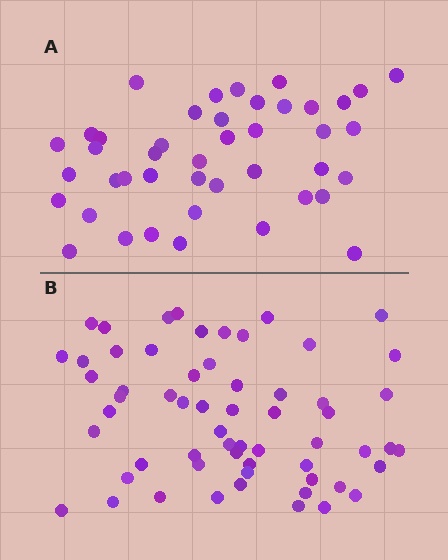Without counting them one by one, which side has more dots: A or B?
Region B (the bottom region) has more dots.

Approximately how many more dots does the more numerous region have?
Region B has approximately 15 more dots than region A.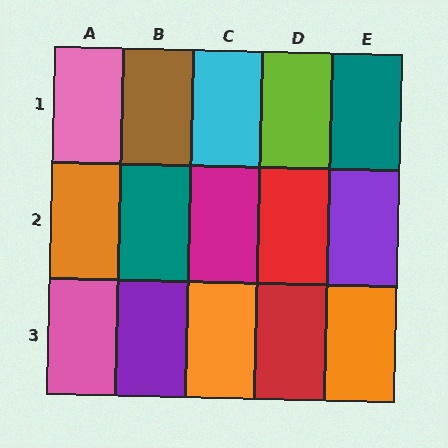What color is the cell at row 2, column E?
Purple.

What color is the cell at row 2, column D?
Red.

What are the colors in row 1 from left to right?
Pink, brown, cyan, lime, teal.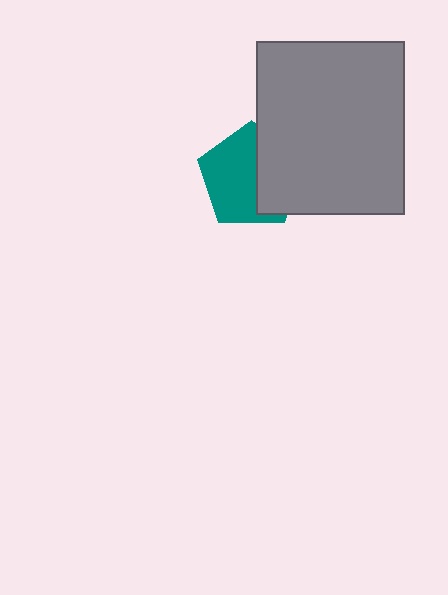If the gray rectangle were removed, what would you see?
You would see the complete teal pentagon.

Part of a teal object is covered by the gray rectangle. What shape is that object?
It is a pentagon.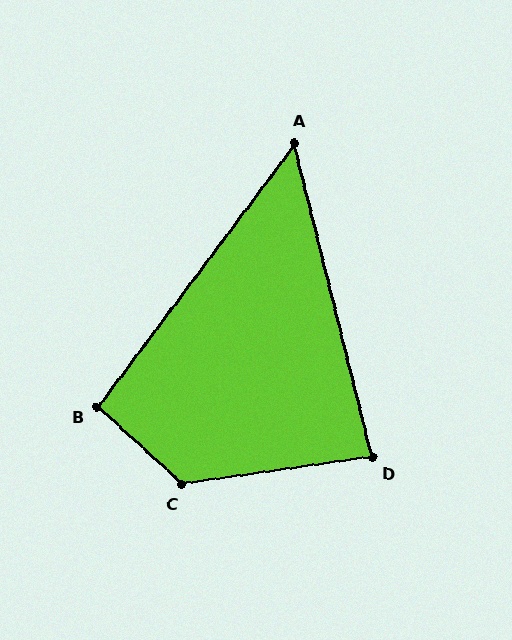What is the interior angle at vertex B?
Approximately 96 degrees (obtuse).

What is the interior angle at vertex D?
Approximately 84 degrees (acute).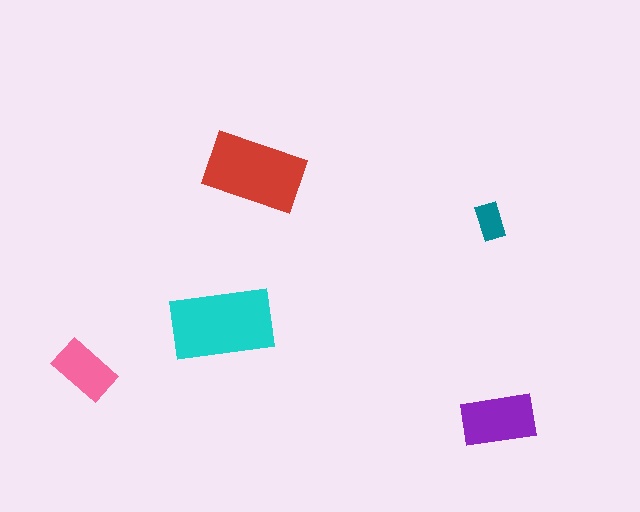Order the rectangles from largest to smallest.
the cyan one, the red one, the purple one, the pink one, the teal one.